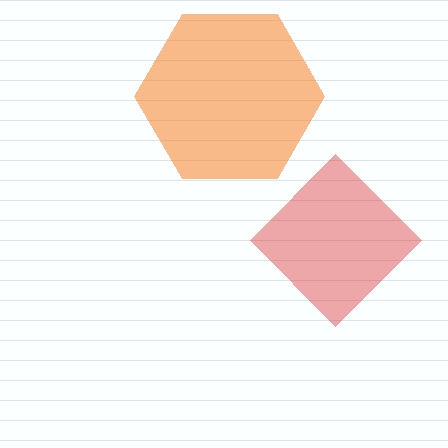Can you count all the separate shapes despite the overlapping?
Yes, there are 2 separate shapes.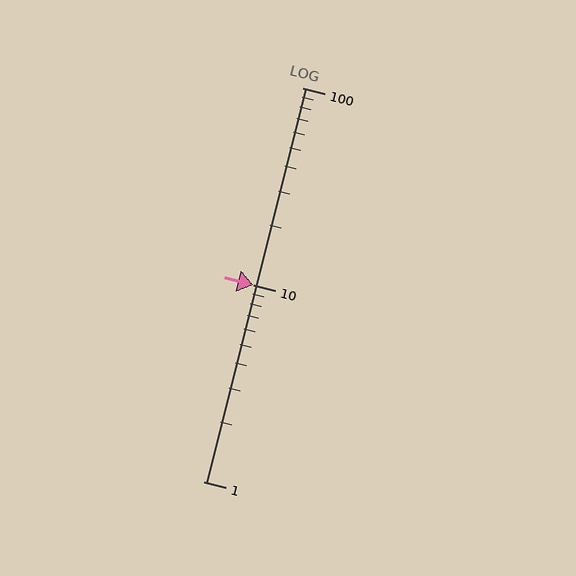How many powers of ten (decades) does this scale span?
The scale spans 2 decades, from 1 to 100.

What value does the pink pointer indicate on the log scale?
The pointer indicates approximately 10.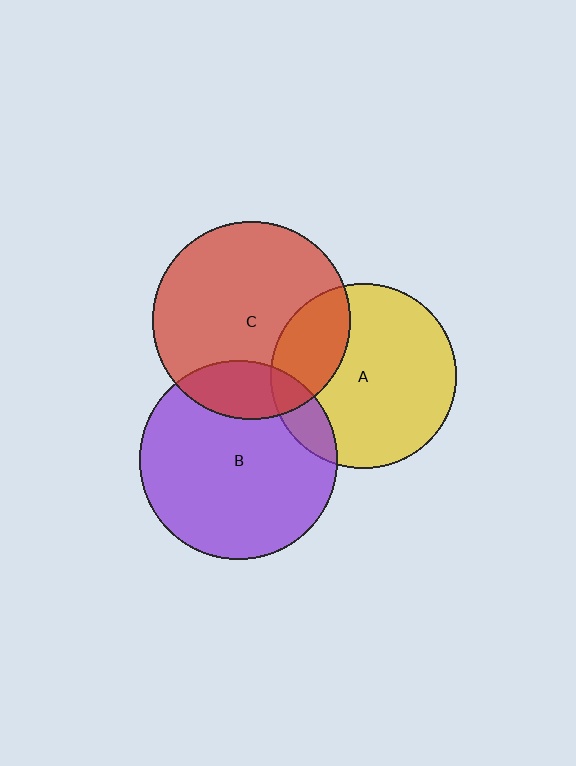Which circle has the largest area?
Circle B (purple).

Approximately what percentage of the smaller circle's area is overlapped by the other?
Approximately 25%.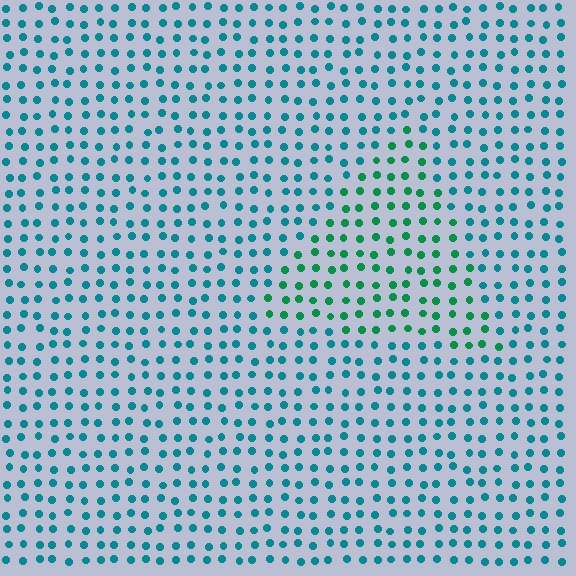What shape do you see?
I see a triangle.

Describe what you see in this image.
The image is filled with small teal elements in a uniform arrangement. A triangle-shaped region is visible where the elements are tinted to a slightly different hue, forming a subtle color boundary.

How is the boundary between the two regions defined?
The boundary is defined purely by a slight shift in hue (about 36 degrees). Spacing, size, and orientation are identical on both sides.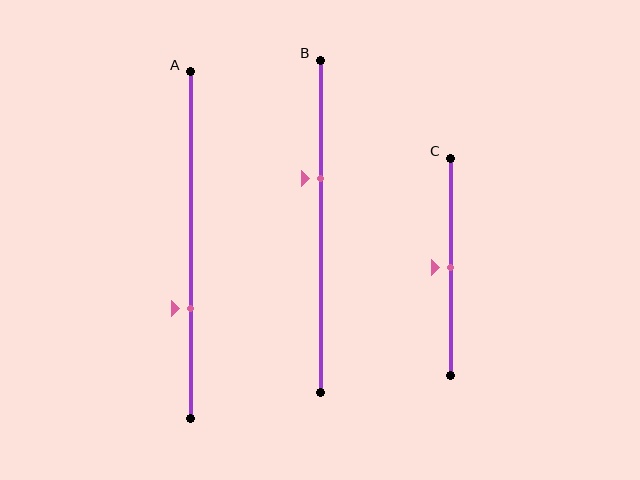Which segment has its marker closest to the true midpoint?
Segment C has its marker closest to the true midpoint.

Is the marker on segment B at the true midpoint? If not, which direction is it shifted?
No, the marker on segment B is shifted upward by about 14% of the segment length.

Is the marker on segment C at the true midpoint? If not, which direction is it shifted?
Yes, the marker on segment C is at the true midpoint.